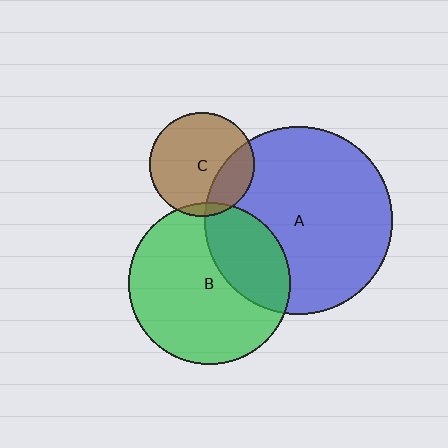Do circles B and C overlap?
Yes.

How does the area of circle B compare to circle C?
Approximately 2.4 times.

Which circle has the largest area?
Circle A (blue).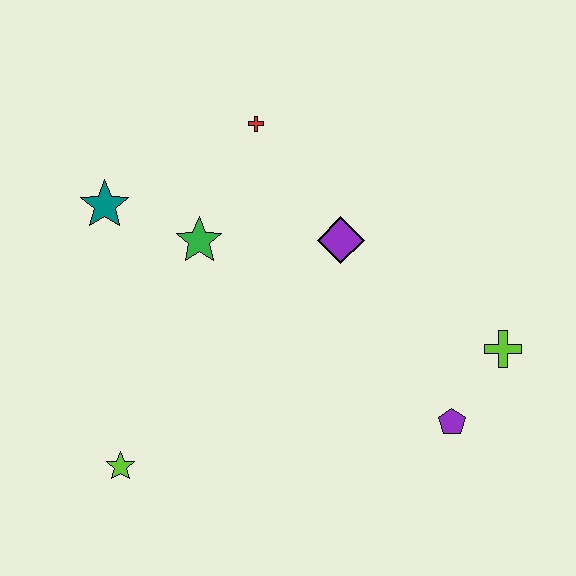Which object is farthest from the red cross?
The lime star is farthest from the red cross.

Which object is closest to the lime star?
The green star is closest to the lime star.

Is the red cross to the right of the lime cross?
No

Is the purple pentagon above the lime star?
Yes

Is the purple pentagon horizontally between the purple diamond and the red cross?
No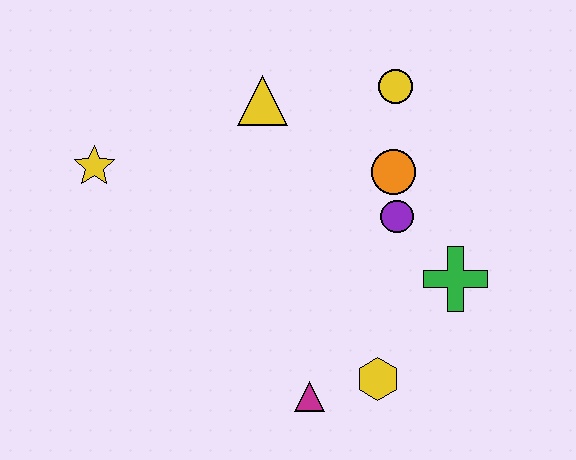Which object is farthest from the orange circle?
The yellow star is farthest from the orange circle.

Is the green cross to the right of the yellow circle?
Yes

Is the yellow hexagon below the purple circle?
Yes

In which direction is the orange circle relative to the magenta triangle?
The orange circle is above the magenta triangle.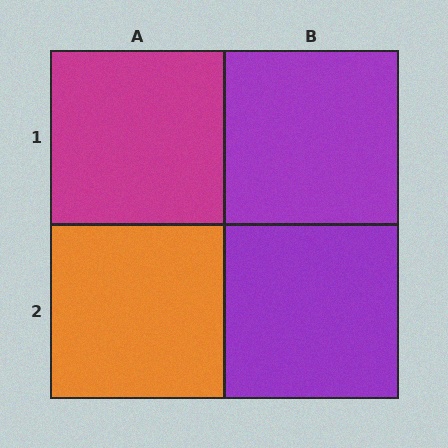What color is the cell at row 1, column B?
Purple.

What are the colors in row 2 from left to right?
Orange, purple.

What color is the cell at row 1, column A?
Magenta.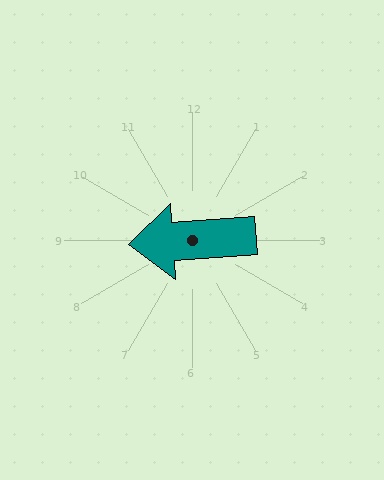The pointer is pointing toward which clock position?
Roughly 9 o'clock.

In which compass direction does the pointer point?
West.